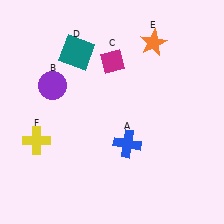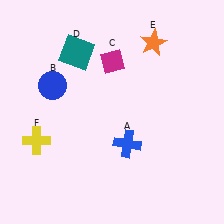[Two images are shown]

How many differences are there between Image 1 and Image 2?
There is 1 difference between the two images.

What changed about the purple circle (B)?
In Image 1, B is purple. In Image 2, it changed to blue.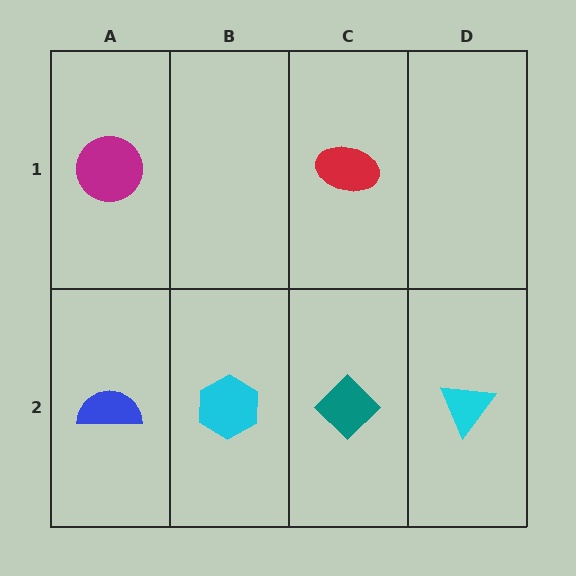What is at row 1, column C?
A red ellipse.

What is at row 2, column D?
A cyan triangle.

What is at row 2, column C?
A teal diamond.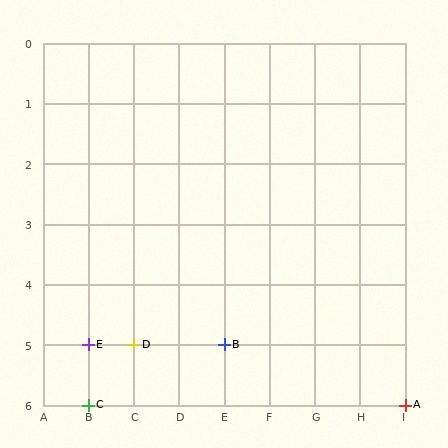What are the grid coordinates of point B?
Point B is at grid coordinates (E, 5).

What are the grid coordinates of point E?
Point E is at grid coordinates (B, 5).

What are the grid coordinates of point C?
Point C is at grid coordinates (B, 6).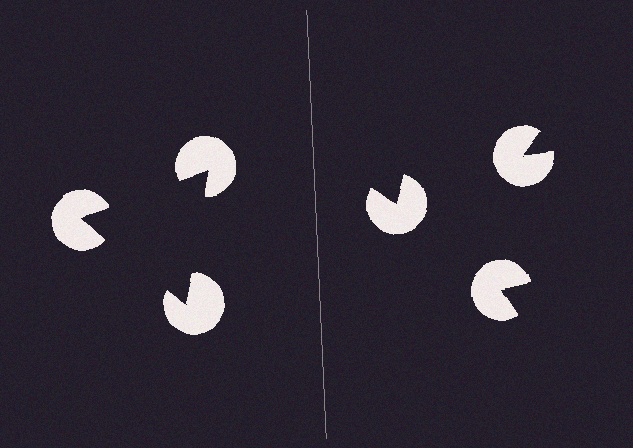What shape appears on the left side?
An illusory triangle.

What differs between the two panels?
The pac-man discs are positioned identically on both sides; only the wedge orientations differ. On the left they align to a triangle; on the right they are misaligned.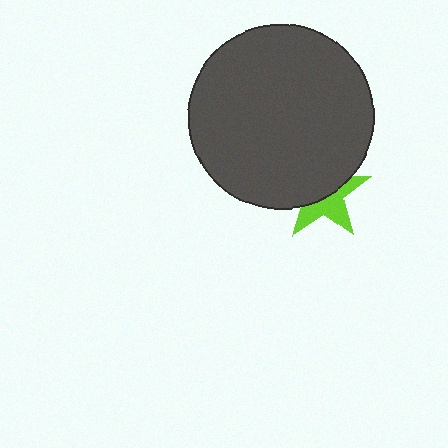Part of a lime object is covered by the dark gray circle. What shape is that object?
It is a star.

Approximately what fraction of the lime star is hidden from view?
Roughly 54% of the lime star is hidden behind the dark gray circle.